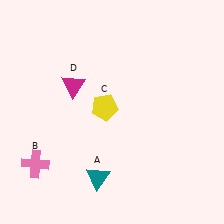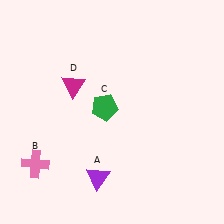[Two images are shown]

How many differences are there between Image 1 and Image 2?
There are 2 differences between the two images.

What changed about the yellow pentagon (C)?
In Image 1, C is yellow. In Image 2, it changed to green.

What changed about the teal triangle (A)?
In Image 1, A is teal. In Image 2, it changed to purple.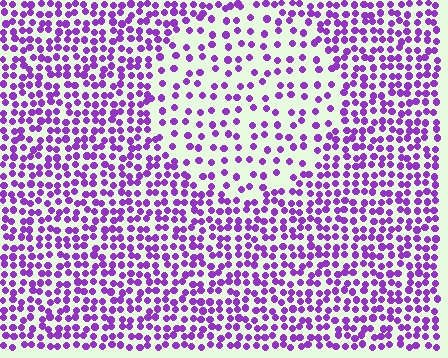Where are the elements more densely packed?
The elements are more densely packed outside the circle boundary.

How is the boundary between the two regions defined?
The boundary is defined by a change in element density (approximately 2.1x ratio). All elements are the same color, size, and shape.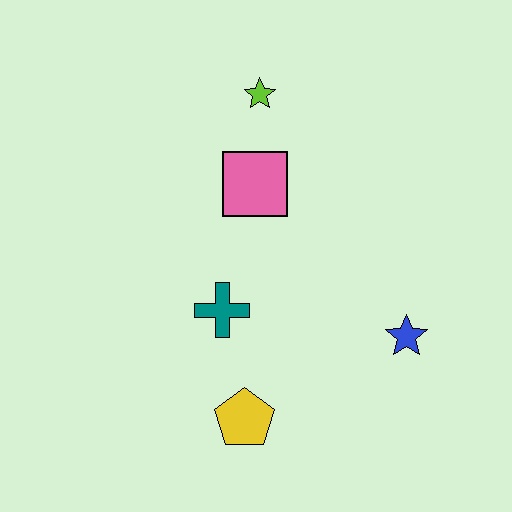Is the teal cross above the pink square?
No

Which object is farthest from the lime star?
The yellow pentagon is farthest from the lime star.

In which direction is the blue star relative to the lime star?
The blue star is below the lime star.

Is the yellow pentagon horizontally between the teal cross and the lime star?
Yes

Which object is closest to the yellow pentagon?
The teal cross is closest to the yellow pentagon.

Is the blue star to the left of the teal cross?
No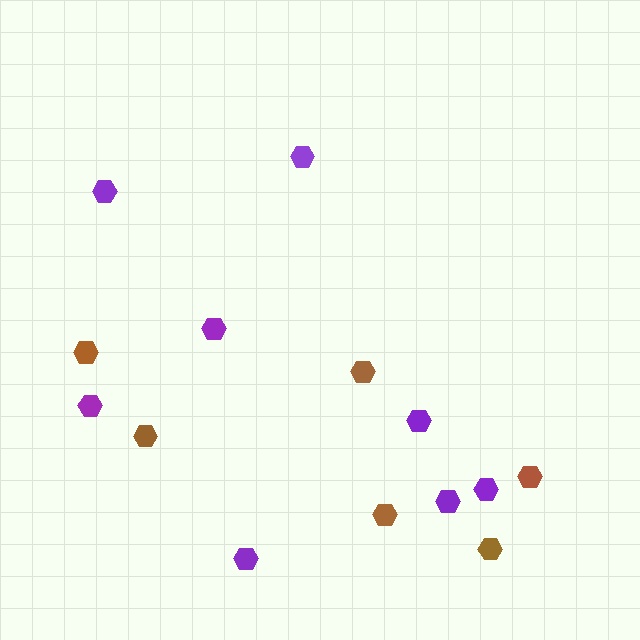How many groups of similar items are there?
There are 2 groups: one group of brown hexagons (6) and one group of purple hexagons (8).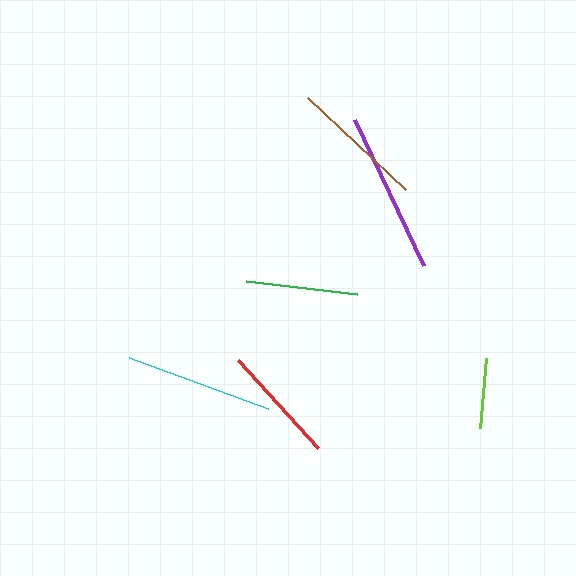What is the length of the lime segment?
The lime segment is approximately 70 pixels long.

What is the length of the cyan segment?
The cyan segment is approximately 148 pixels long.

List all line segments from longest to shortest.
From longest to shortest: purple, cyan, brown, red, green, lime.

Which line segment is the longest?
The purple line is the longest at approximately 162 pixels.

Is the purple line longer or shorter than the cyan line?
The purple line is longer than the cyan line.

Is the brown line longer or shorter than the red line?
The brown line is longer than the red line.